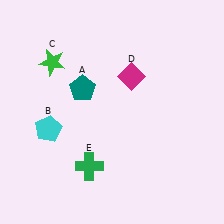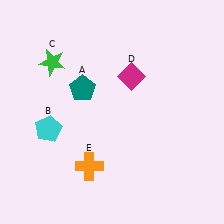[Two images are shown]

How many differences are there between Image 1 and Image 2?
There is 1 difference between the two images.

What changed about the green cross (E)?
In Image 1, E is green. In Image 2, it changed to orange.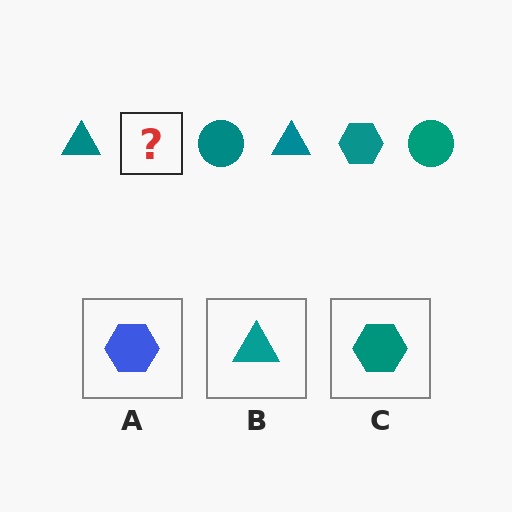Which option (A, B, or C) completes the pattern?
C.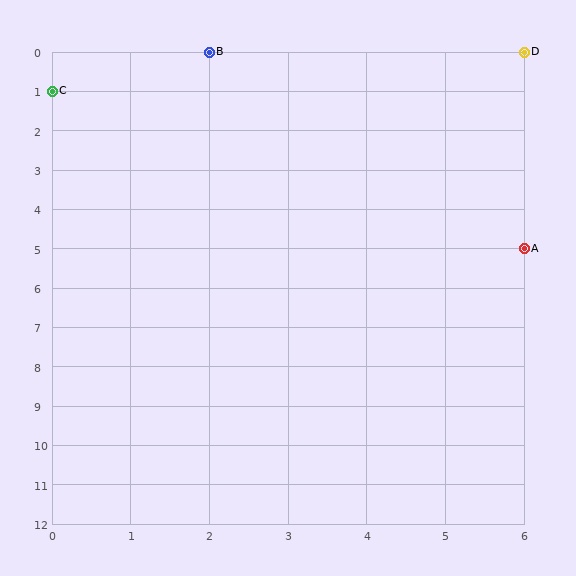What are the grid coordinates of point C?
Point C is at grid coordinates (0, 1).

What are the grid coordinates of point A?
Point A is at grid coordinates (6, 5).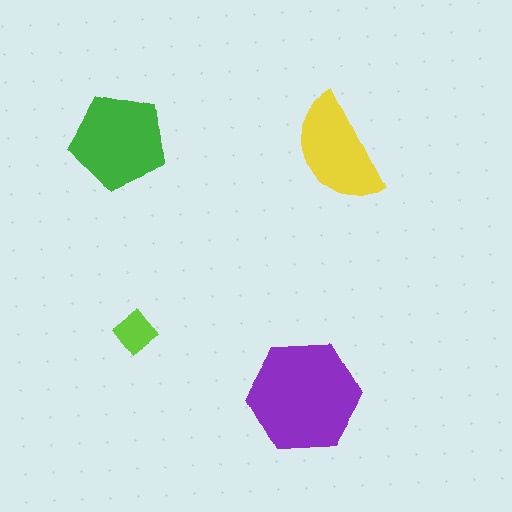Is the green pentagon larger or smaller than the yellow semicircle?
Larger.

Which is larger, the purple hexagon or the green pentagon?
The purple hexagon.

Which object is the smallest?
The lime diamond.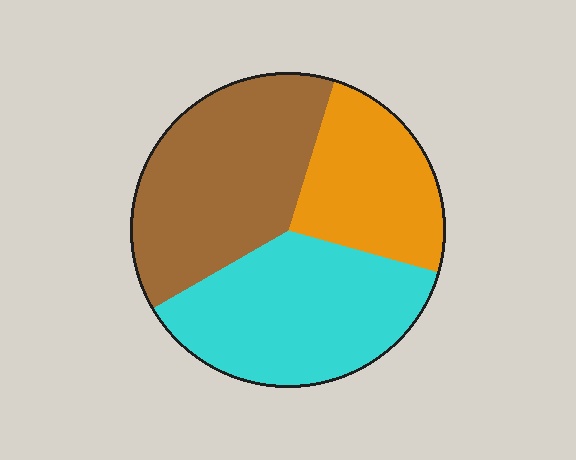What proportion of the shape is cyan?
Cyan takes up about three eighths (3/8) of the shape.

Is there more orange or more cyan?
Cyan.